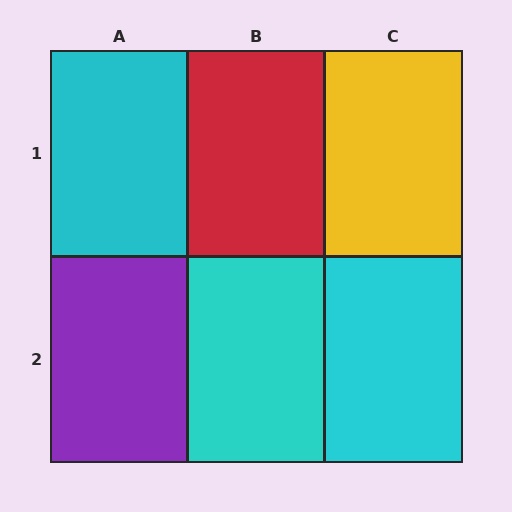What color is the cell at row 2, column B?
Cyan.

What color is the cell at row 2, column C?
Cyan.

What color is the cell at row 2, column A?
Purple.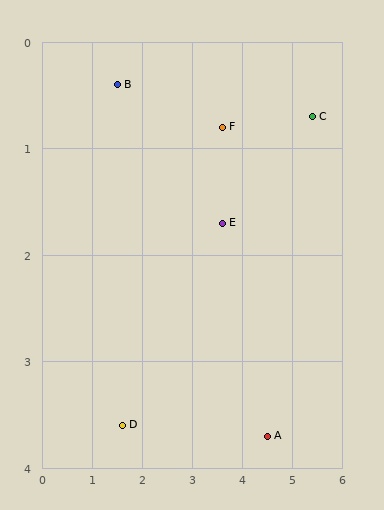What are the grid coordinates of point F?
Point F is at approximately (3.6, 0.8).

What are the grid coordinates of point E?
Point E is at approximately (3.6, 1.7).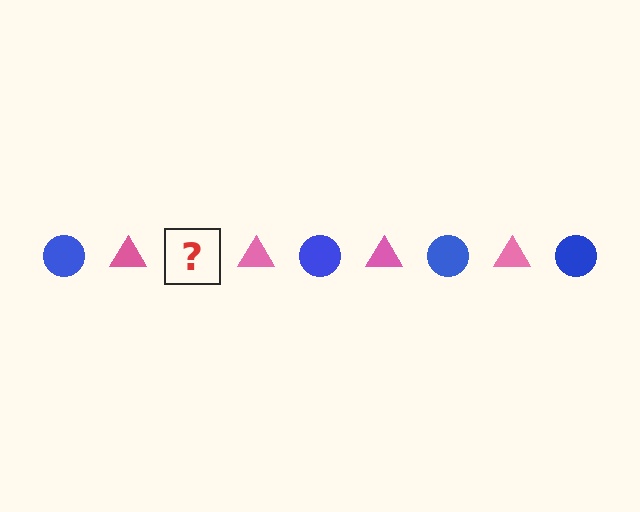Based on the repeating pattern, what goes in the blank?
The blank should be a blue circle.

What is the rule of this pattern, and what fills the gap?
The rule is that the pattern alternates between blue circle and pink triangle. The gap should be filled with a blue circle.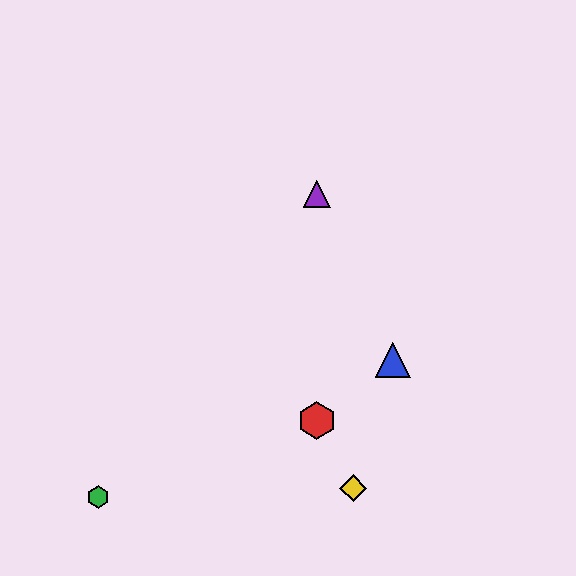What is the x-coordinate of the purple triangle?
The purple triangle is at x≈317.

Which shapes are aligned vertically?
The red hexagon, the purple triangle are aligned vertically.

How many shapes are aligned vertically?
2 shapes (the red hexagon, the purple triangle) are aligned vertically.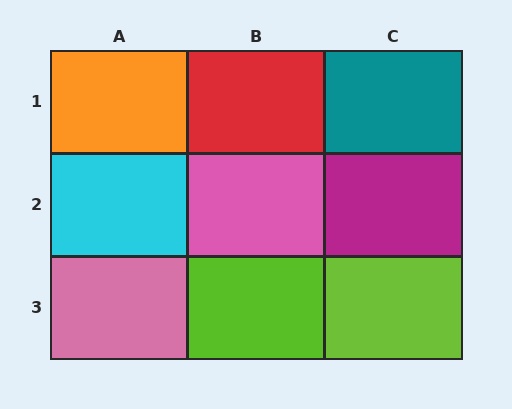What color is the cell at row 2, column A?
Cyan.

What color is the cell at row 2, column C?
Magenta.